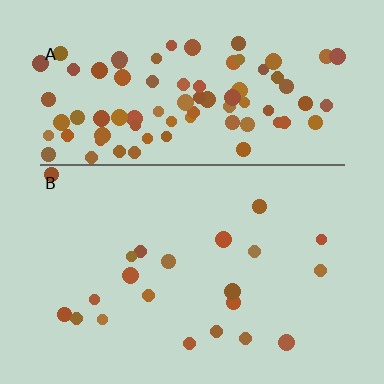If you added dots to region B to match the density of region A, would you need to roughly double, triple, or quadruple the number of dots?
Approximately quadruple.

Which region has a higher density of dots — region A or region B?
A (the top).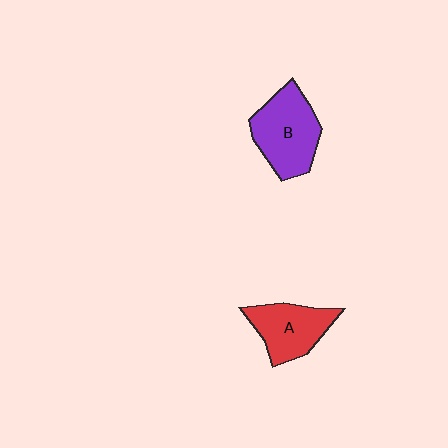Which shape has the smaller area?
Shape A (red).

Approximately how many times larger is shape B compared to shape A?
Approximately 1.2 times.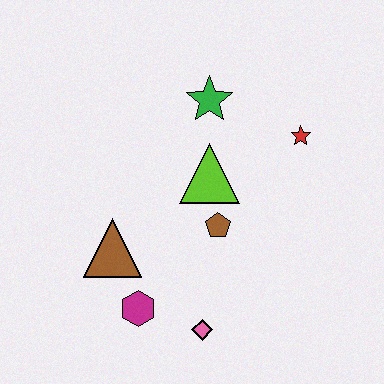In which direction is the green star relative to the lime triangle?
The green star is above the lime triangle.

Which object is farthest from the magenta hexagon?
The red star is farthest from the magenta hexagon.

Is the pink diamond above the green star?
No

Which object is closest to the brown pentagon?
The lime triangle is closest to the brown pentagon.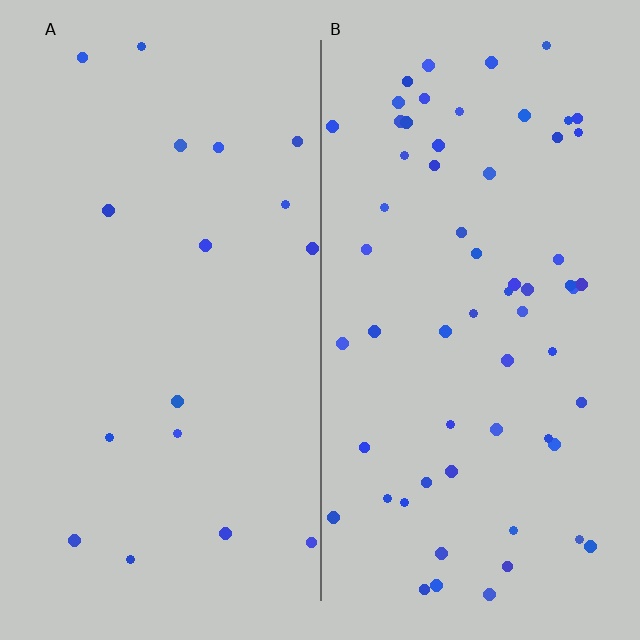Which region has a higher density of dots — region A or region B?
B (the right).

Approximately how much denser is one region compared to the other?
Approximately 3.5× — region B over region A.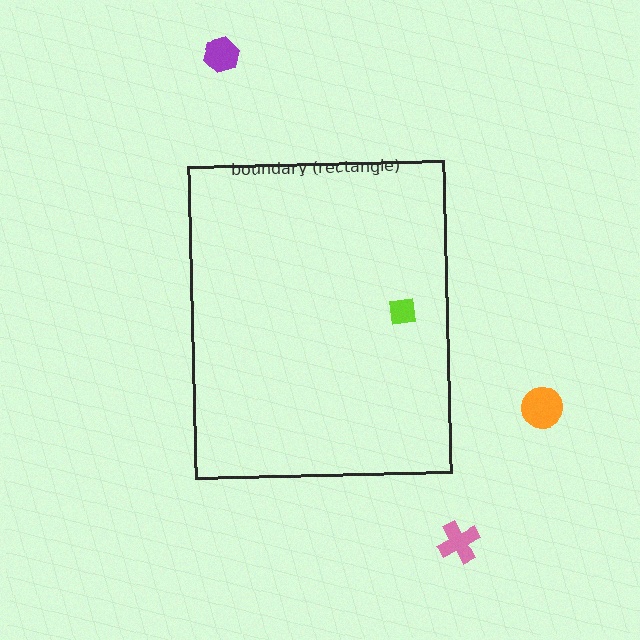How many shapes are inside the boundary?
1 inside, 3 outside.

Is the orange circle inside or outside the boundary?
Outside.